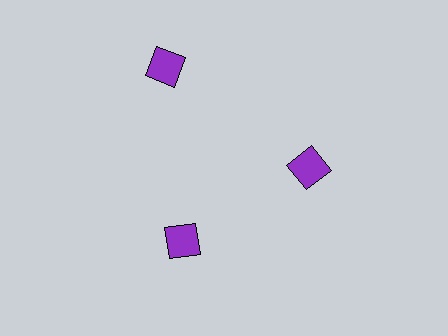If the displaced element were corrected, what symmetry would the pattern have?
It would have 3-fold rotational symmetry — the pattern would map onto itself every 120 degrees.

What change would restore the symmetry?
The symmetry would be restored by moving it inward, back onto the ring so that all 3 diamonds sit at equal angles and equal distance from the center.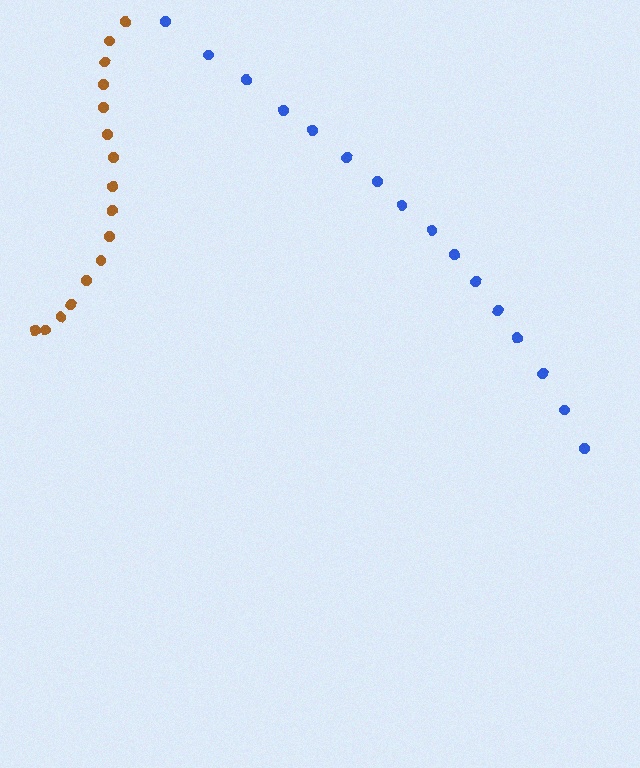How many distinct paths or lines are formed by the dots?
There are 2 distinct paths.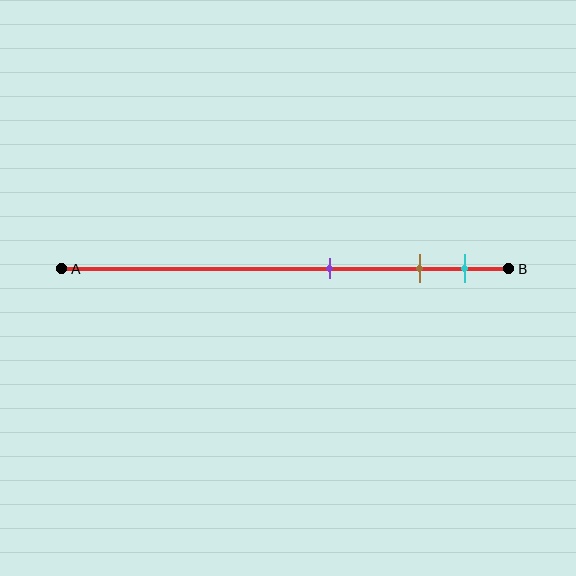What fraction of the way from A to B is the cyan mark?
The cyan mark is approximately 90% (0.9) of the way from A to B.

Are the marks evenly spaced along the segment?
No, the marks are not evenly spaced.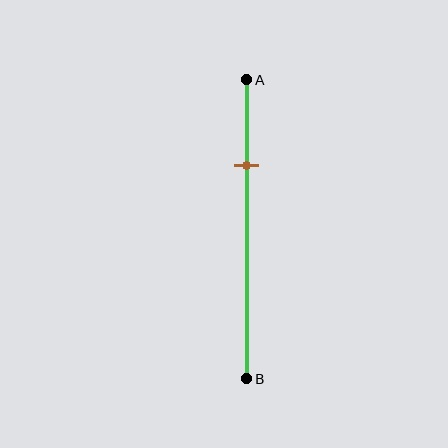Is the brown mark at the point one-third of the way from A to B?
No, the mark is at about 30% from A, not at the 33% one-third point.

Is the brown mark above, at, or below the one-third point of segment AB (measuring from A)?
The brown mark is above the one-third point of segment AB.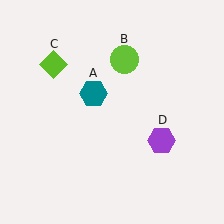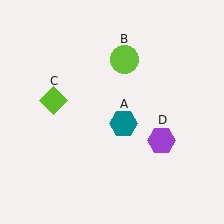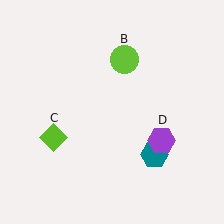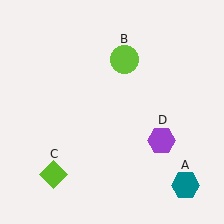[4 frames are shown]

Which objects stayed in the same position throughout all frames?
Lime circle (object B) and purple hexagon (object D) remained stationary.